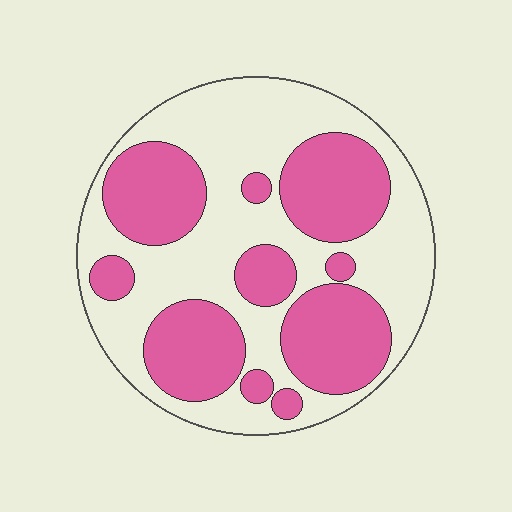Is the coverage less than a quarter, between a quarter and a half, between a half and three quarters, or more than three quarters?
Between a quarter and a half.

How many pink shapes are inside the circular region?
10.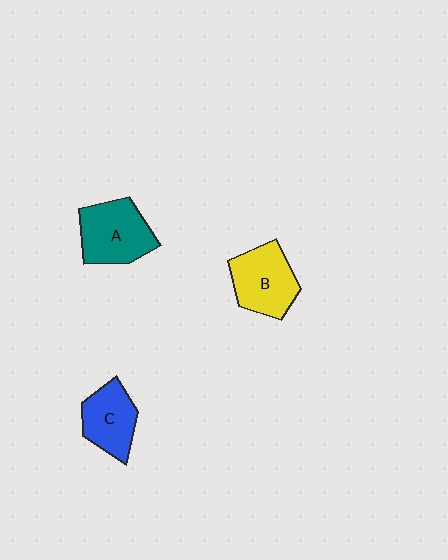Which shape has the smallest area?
Shape C (blue).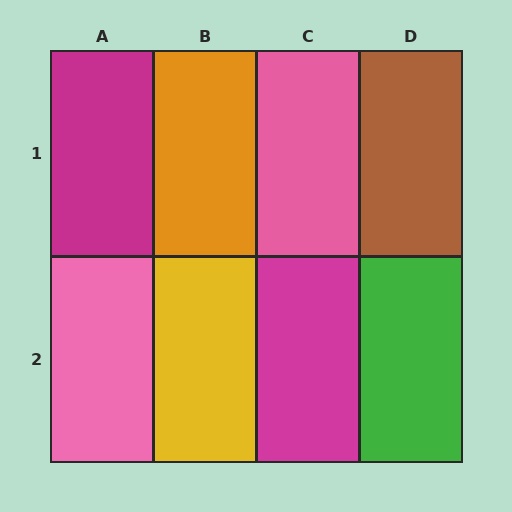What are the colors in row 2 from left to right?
Pink, yellow, magenta, green.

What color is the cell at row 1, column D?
Brown.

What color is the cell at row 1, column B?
Orange.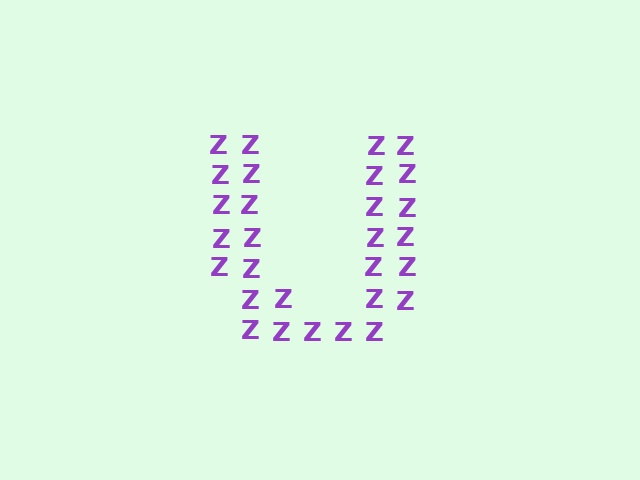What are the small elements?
The small elements are letter Z's.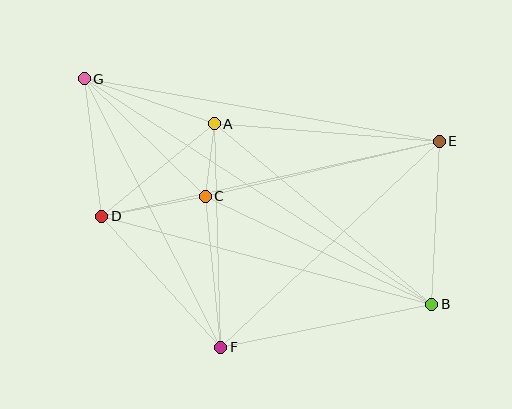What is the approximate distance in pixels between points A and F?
The distance between A and F is approximately 224 pixels.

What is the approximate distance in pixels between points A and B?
The distance between A and B is approximately 282 pixels.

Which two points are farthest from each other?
Points B and G are farthest from each other.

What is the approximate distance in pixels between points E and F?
The distance between E and F is approximately 300 pixels.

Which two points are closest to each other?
Points A and C are closest to each other.